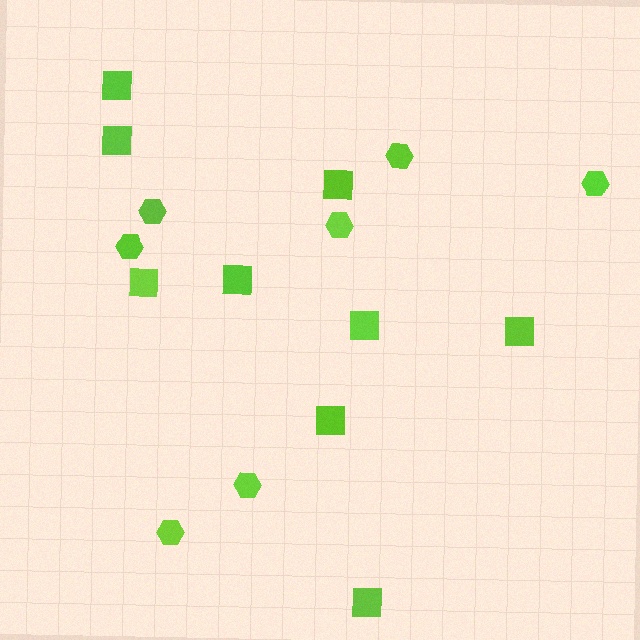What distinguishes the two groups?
There are 2 groups: one group of squares (9) and one group of hexagons (7).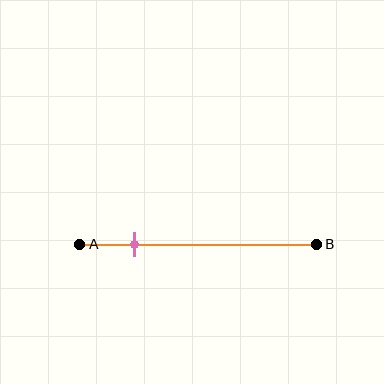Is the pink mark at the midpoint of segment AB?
No, the mark is at about 25% from A, not at the 50% midpoint.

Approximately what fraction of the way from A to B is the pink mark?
The pink mark is approximately 25% of the way from A to B.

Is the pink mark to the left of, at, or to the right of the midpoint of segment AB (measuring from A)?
The pink mark is to the left of the midpoint of segment AB.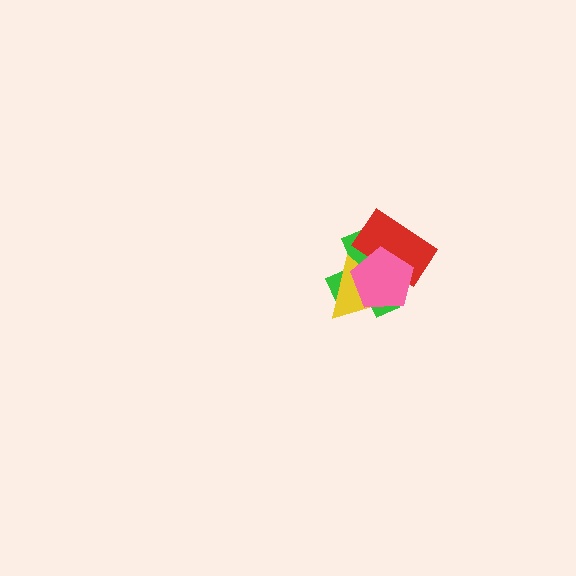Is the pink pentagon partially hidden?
No, no other shape covers it.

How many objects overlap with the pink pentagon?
3 objects overlap with the pink pentagon.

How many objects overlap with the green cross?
3 objects overlap with the green cross.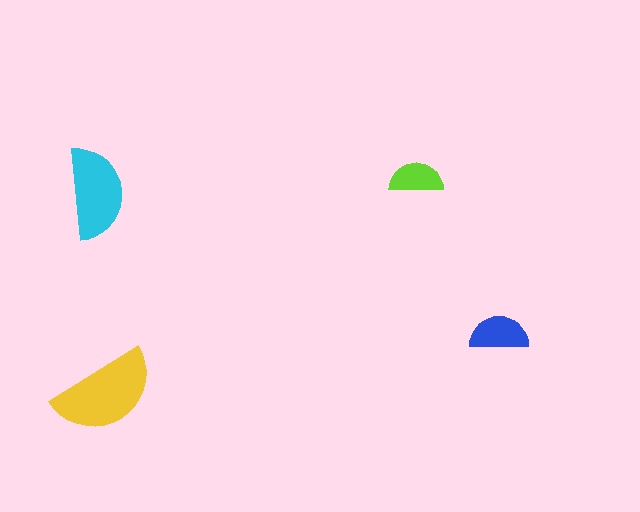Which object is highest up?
The lime semicircle is topmost.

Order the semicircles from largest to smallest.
the yellow one, the cyan one, the blue one, the lime one.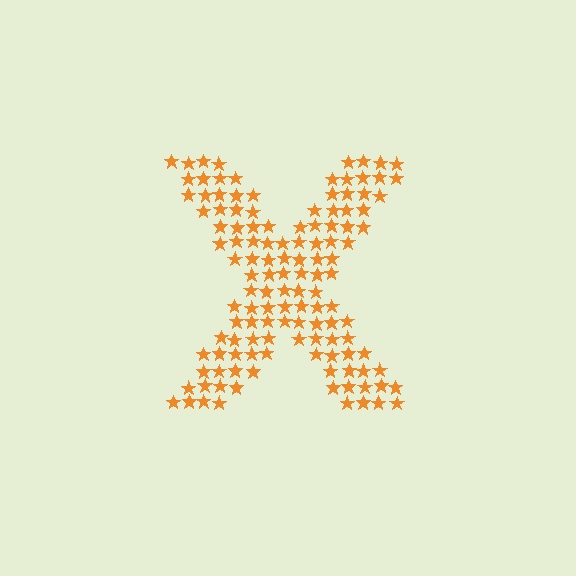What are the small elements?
The small elements are stars.